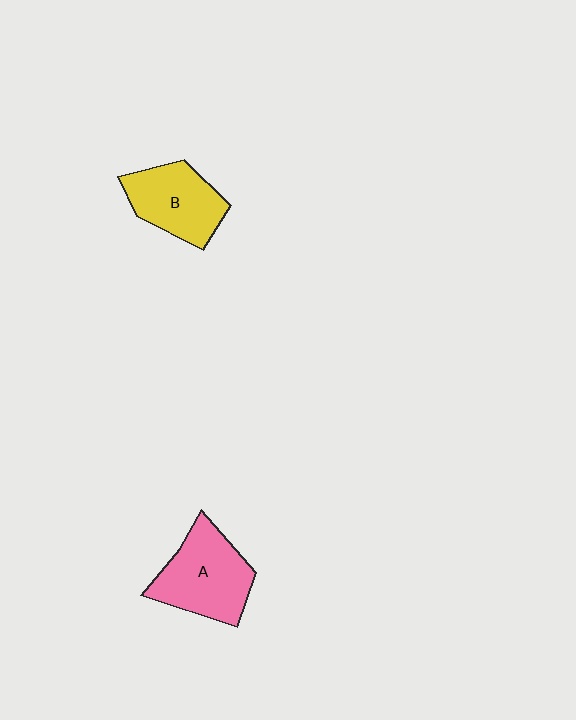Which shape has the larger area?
Shape A (pink).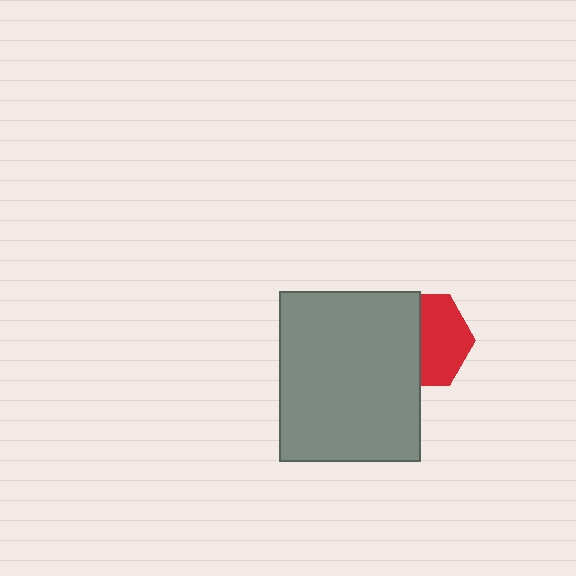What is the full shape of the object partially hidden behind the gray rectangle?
The partially hidden object is a red hexagon.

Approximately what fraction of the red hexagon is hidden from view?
Roughly 48% of the red hexagon is hidden behind the gray rectangle.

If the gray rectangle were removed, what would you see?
You would see the complete red hexagon.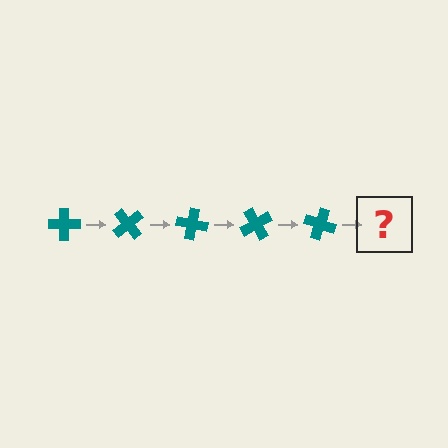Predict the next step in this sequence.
The next step is a teal cross rotated 250 degrees.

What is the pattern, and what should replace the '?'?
The pattern is that the cross rotates 50 degrees each step. The '?' should be a teal cross rotated 250 degrees.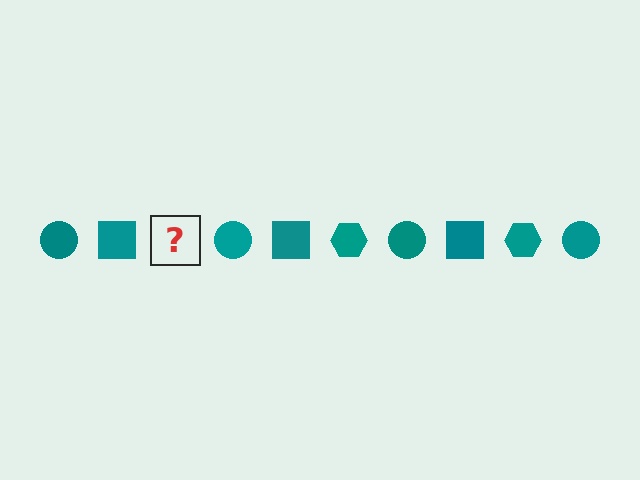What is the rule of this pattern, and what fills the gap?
The rule is that the pattern cycles through circle, square, hexagon shapes in teal. The gap should be filled with a teal hexagon.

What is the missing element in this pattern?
The missing element is a teal hexagon.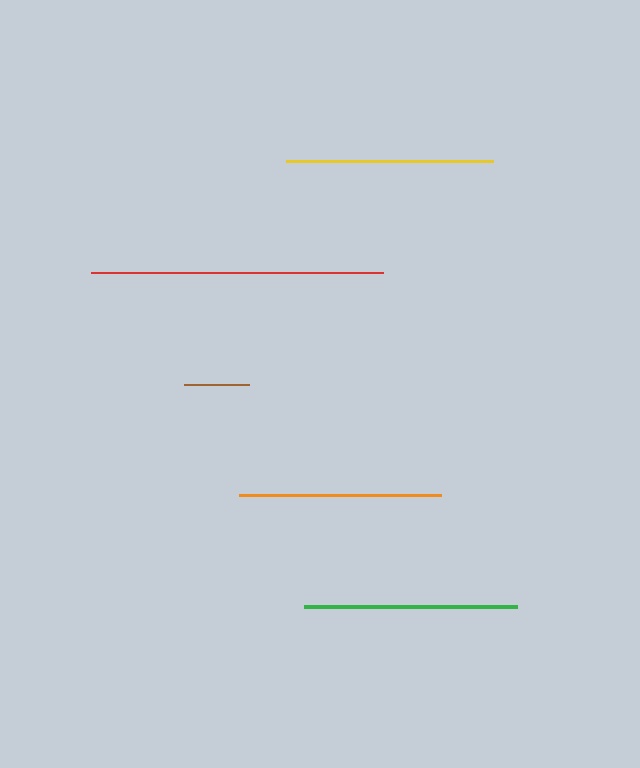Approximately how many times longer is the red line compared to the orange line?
The red line is approximately 1.4 times the length of the orange line.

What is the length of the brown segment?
The brown segment is approximately 65 pixels long.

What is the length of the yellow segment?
The yellow segment is approximately 207 pixels long.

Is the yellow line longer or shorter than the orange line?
The yellow line is longer than the orange line.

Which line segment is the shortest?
The brown line is the shortest at approximately 65 pixels.